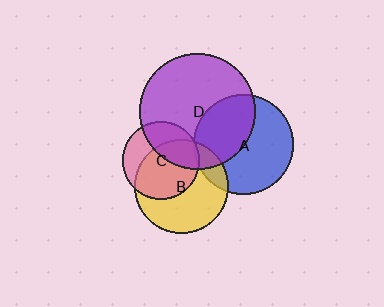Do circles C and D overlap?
Yes.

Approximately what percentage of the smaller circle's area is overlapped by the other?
Approximately 40%.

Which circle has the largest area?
Circle D (purple).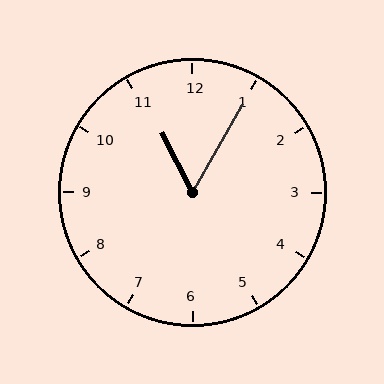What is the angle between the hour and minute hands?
Approximately 58 degrees.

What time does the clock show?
11:05.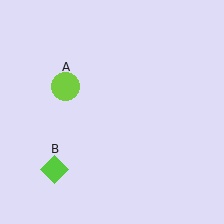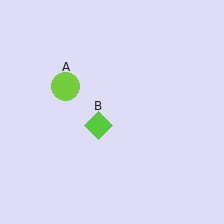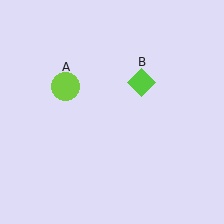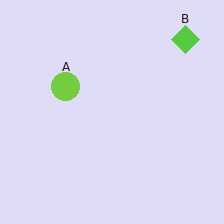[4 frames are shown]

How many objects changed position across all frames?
1 object changed position: lime diamond (object B).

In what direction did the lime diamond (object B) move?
The lime diamond (object B) moved up and to the right.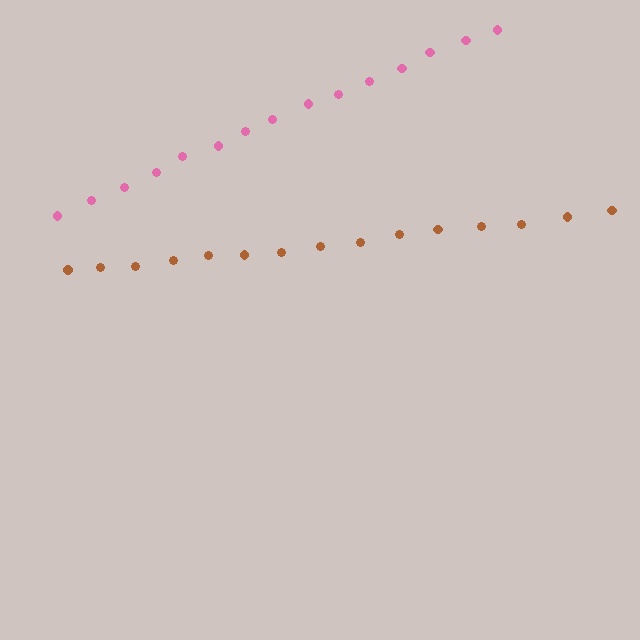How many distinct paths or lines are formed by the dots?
There are 2 distinct paths.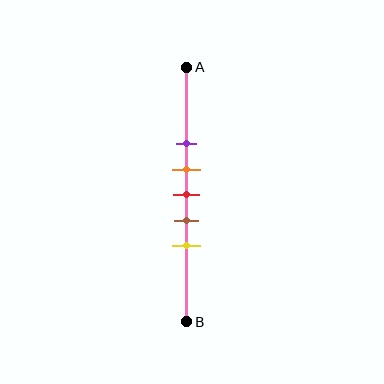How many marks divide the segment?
There are 5 marks dividing the segment.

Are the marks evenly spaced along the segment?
Yes, the marks are approximately evenly spaced.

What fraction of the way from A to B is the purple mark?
The purple mark is approximately 30% (0.3) of the way from A to B.